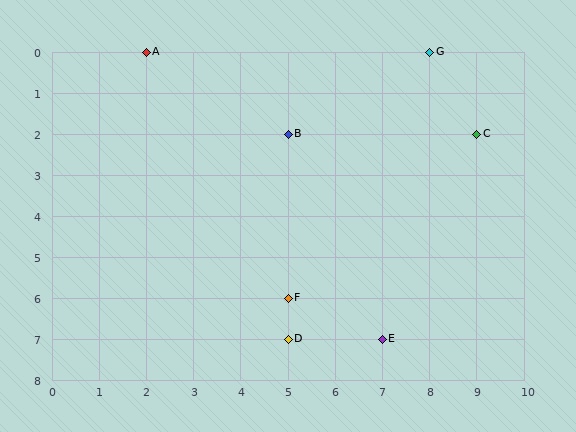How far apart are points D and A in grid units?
Points D and A are 3 columns and 7 rows apart (about 7.6 grid units diagonally).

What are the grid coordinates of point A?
Point A is at grid coordinates (2, 0).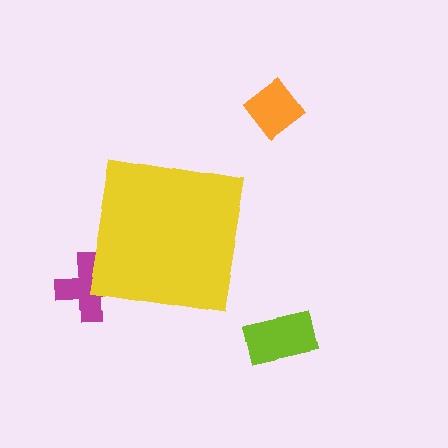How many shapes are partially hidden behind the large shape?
1 shape is partially hidden.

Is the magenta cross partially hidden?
Yes, the magenta cross is partially hidden behind the yellow square.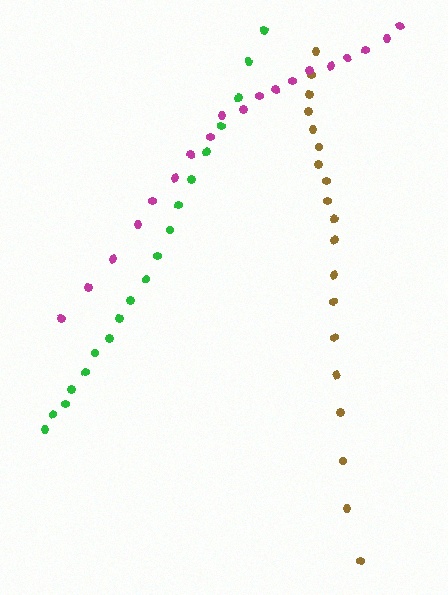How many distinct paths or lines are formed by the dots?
There are 3 distinct paths.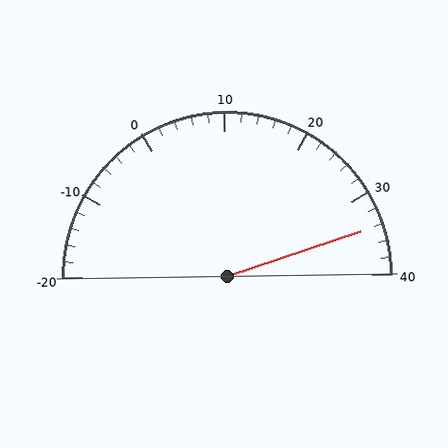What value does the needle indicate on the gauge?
The needle indicates approximately 34.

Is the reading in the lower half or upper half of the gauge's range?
The reading is in the upper half of the range (-20 to 40).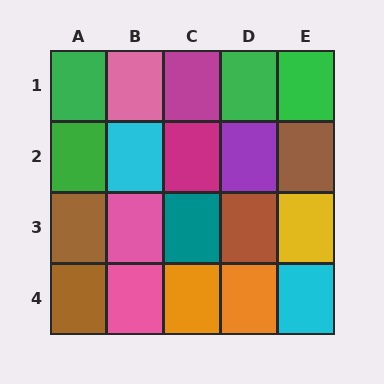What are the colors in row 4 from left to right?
Brown, pink, orange, orange, cyan.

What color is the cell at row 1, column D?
Green.